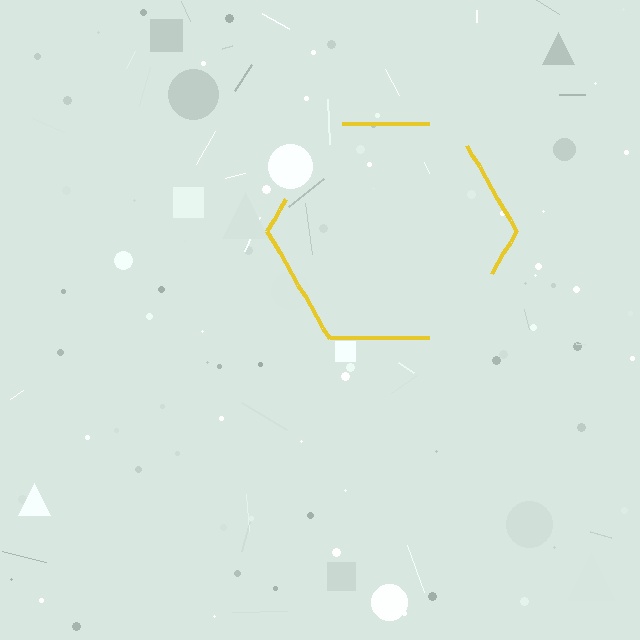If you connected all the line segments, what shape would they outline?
They would outline a hexagon.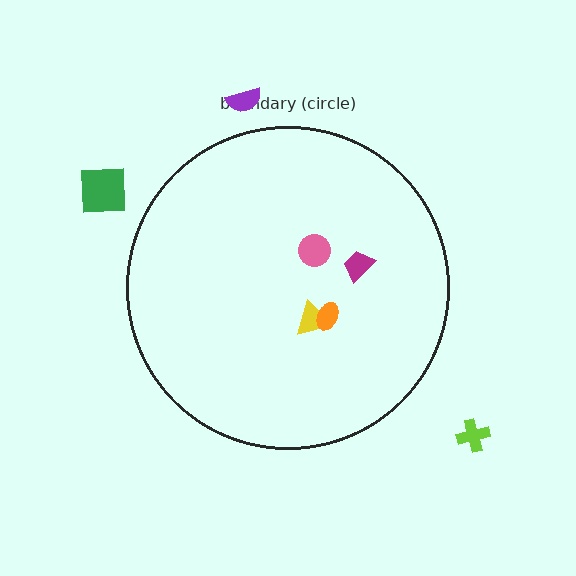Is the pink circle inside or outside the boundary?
Inside.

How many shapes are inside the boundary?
4 inside, 3 outside.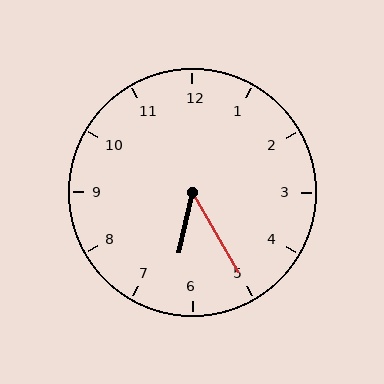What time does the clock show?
6:25.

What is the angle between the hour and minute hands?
Approximately 42 degrees.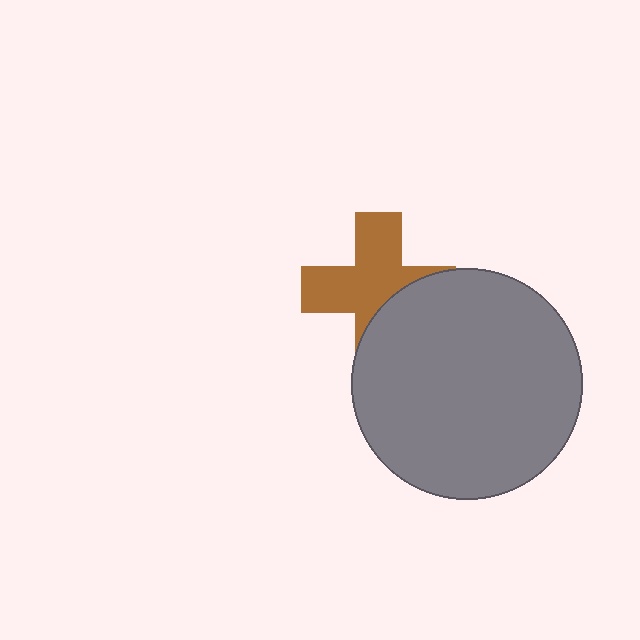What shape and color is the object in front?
The object in front is a gray circle.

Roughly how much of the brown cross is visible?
About half of it is visible (roughly 63%).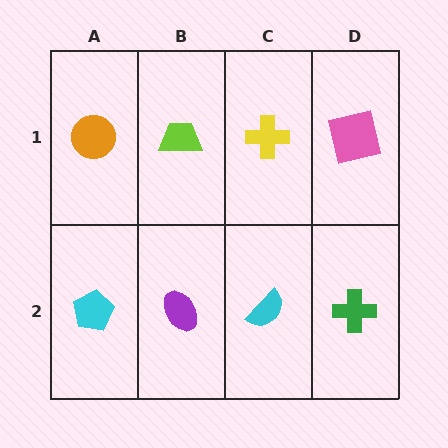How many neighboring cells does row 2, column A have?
2.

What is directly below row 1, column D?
A green cross.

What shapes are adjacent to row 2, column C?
A yellow cross (row 1, column C), a purple ellipse (row 2, column B), a green cross (row 2, column D).